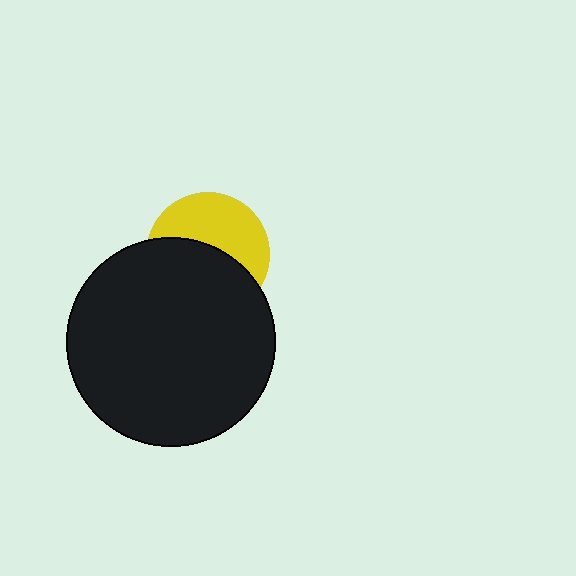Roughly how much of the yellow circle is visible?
About half of it is visible (roughly 46%).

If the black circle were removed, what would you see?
You would see the complete yellow circle.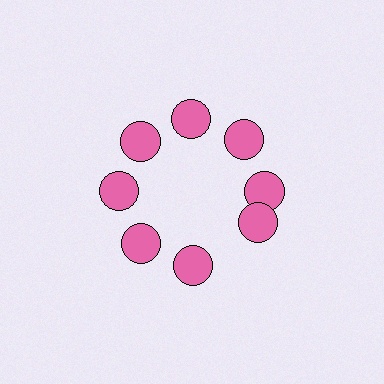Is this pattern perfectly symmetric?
No. The 8 pink circles are arranged in a ring, but one element near the 4 o'clock position is rotated out of alignment along the ring, breaking the 8-fold rotational symmetry.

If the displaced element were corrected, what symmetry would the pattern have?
It would have 8-fold rotational symmetry — the pattern would map onto itself every 45 degrees.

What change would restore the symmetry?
The symmetry would be restored by rotating it back into even spacing with its neighbors so that all 8 circles sit at equal angles and equal distance from the center.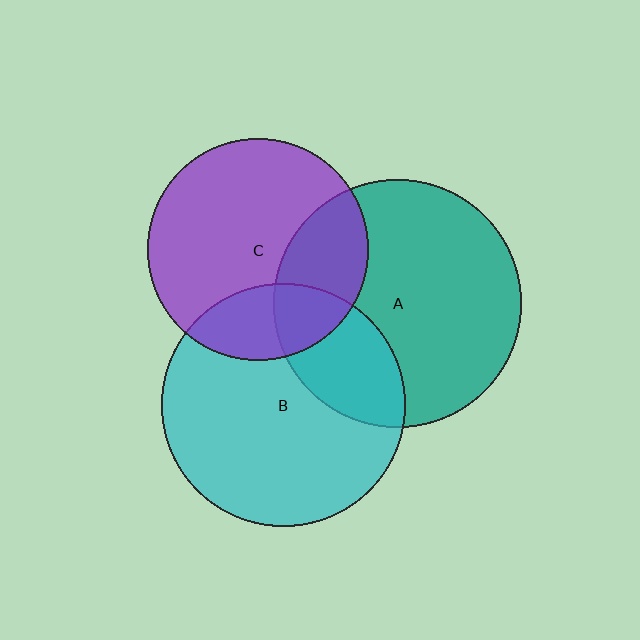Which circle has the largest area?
Circle A (teal).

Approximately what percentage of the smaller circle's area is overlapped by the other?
Approximately 25%.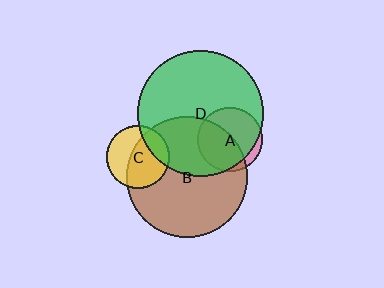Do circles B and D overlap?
Yes.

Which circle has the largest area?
Circle D (green).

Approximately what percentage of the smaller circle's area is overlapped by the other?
Approximately 35%.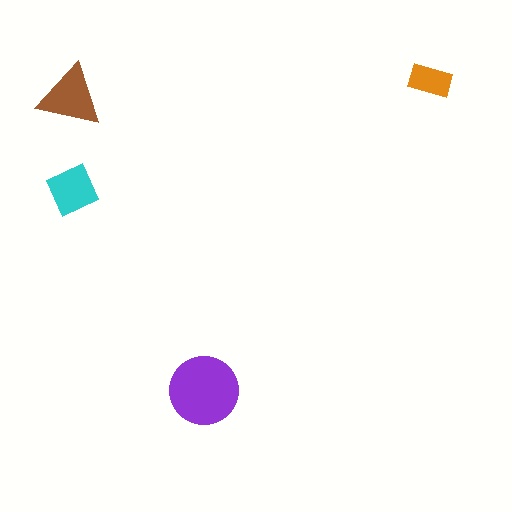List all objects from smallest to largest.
The orange rectangle, the cyan diamond, the brown triangle, the purple circle.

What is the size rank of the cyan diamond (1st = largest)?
3rd.